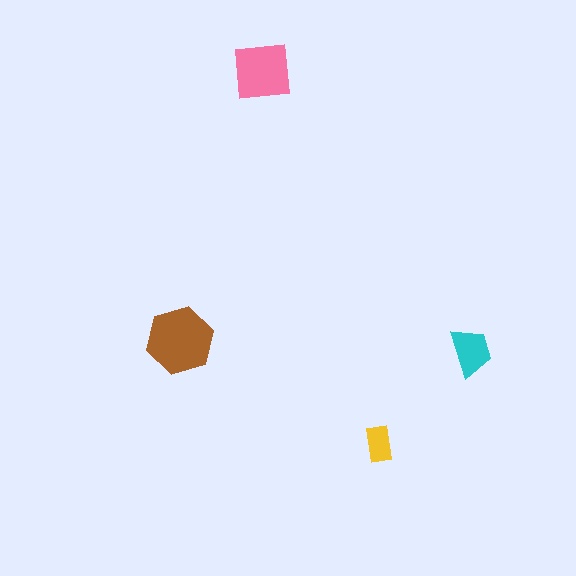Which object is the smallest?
The yellow rectangle.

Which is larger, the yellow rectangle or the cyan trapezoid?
The cyan trapezoid.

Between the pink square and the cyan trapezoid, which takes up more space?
The pink square.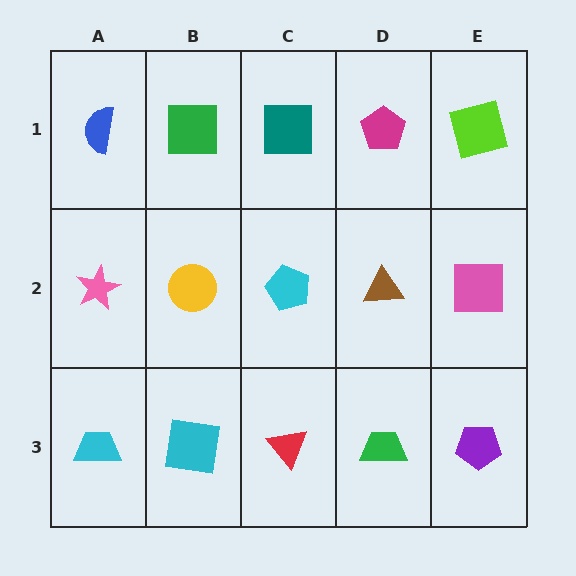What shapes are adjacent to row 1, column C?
A cyan pentagon (row 2, column C), a green square (row 1, column B), a magenta pentagon (row 1, column D).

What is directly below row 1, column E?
A pink square.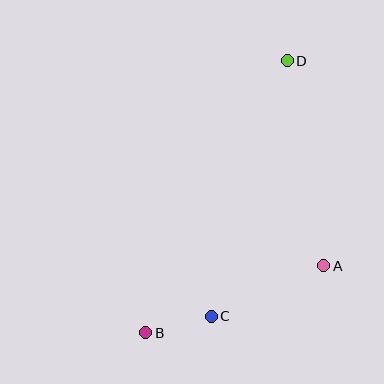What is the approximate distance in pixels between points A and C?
The distance between A and C is approximately 123 pixels.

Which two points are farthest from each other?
Points B and D are farthest from each other.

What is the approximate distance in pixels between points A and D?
The distance between A and D is approximately 208 pixels.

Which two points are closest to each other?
Points B and C are closest to each other.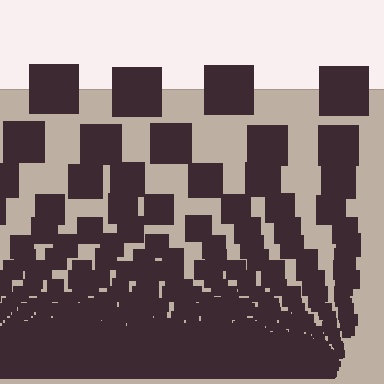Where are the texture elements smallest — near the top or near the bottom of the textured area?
Near the bottom.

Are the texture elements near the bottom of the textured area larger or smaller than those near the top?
Smaller. The gradient is inverted — elements near the bottom are smaller and denser.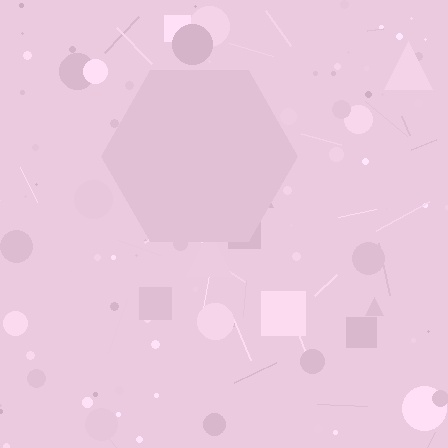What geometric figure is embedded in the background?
A hexagon is embedded in the background.